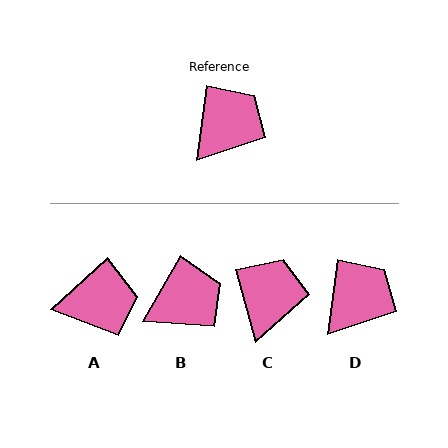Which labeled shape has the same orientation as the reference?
D.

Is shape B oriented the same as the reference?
No, it is off by about 23 degrees.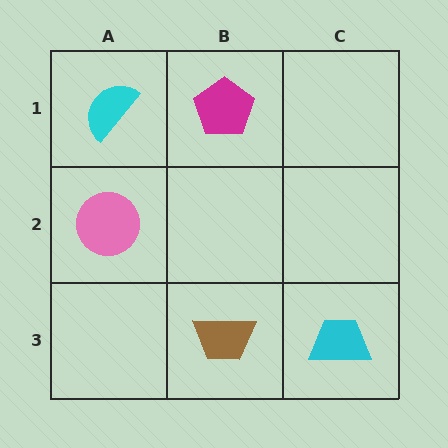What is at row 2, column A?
A pink circle.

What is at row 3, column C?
A cyan trapezoid.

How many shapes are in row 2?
1 shape.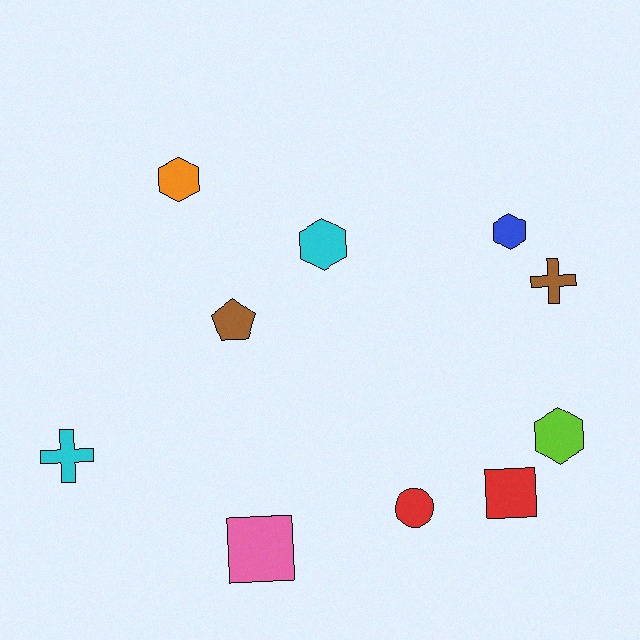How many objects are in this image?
There are 10 objects.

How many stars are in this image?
There are no stars.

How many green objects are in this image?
There are no green objects.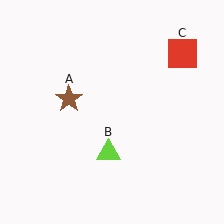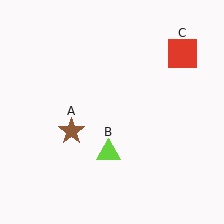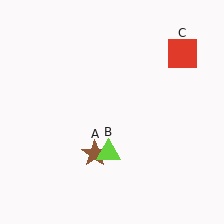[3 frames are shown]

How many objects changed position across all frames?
1 object changed position: brown star (object A).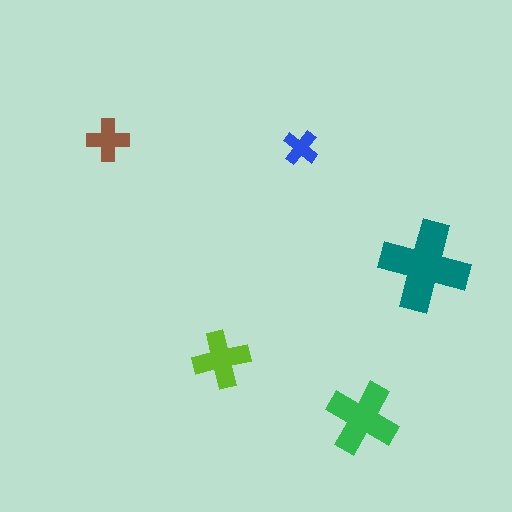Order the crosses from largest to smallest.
the teal one, the green one, the lime one, the brown one, the blue one.